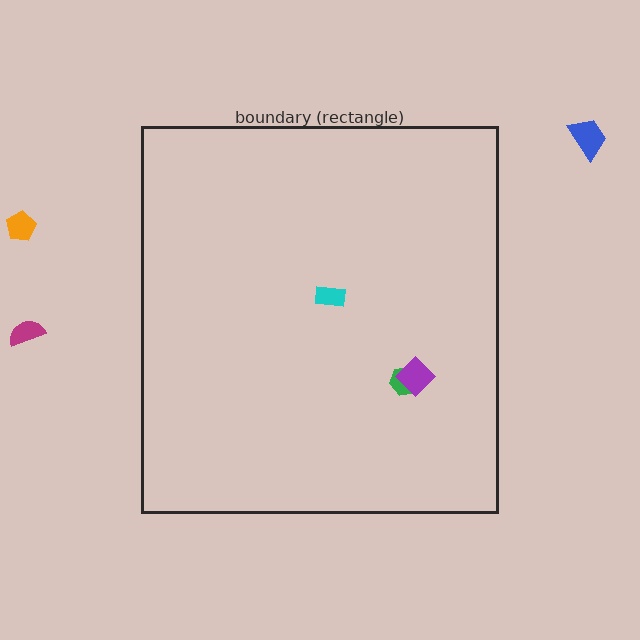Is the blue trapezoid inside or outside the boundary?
Outside.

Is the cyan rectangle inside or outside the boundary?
Inside.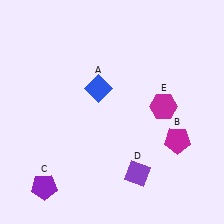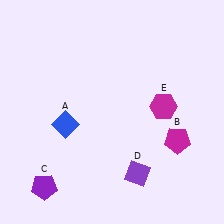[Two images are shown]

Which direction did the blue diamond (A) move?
The blue diamond (A) moved down.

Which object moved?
The blue diamond (A) moved down.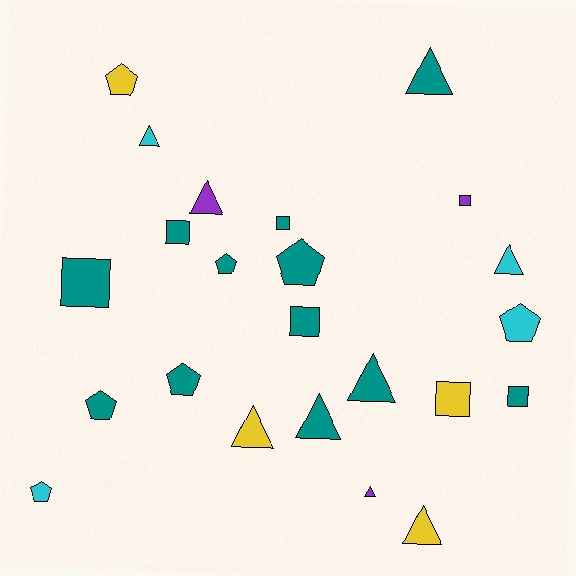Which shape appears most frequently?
Triangle, with 9 objects.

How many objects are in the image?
There are 23 objects.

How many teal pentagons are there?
There are 4 teal pentagons.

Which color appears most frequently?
Teal, with 12 objects.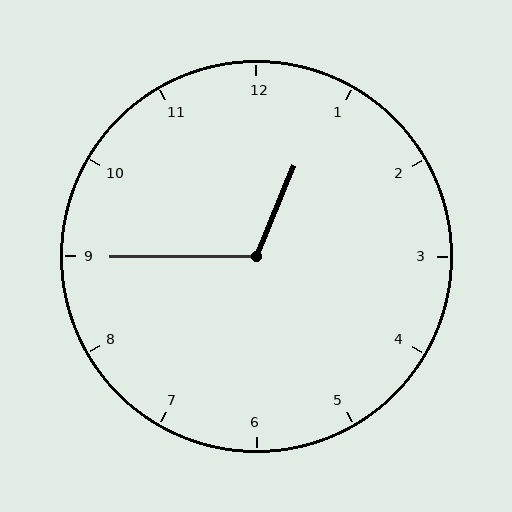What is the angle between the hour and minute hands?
Approximately 112 degrees.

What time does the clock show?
12:45.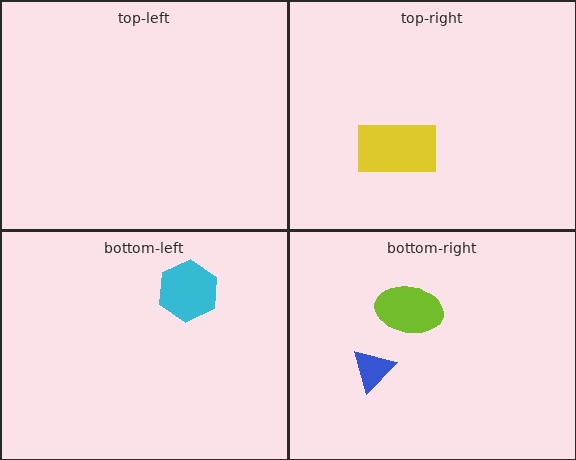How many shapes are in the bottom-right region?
2.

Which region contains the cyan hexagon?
The bottom-left region.